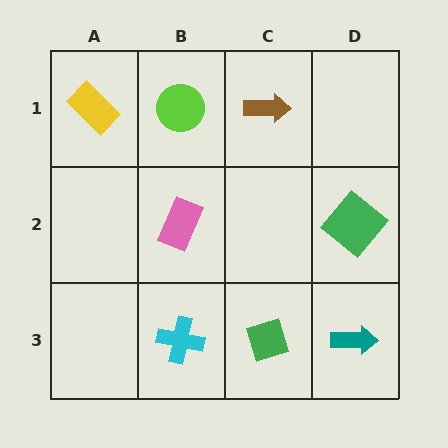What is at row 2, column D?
A green diamond.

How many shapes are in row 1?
3 shapes.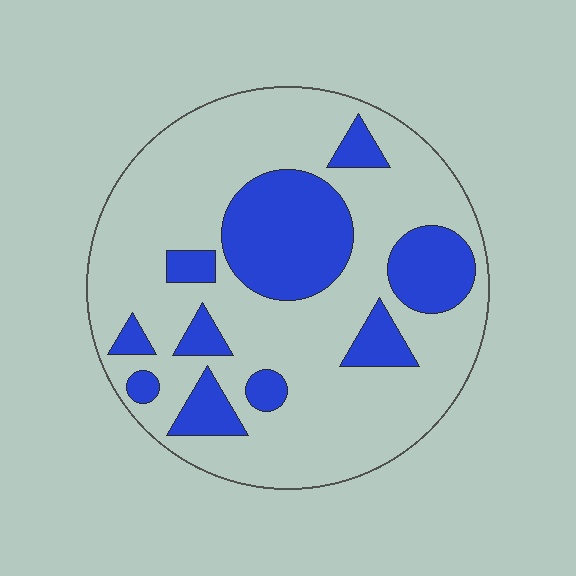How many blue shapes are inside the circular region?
10.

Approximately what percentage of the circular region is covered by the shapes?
Approximately 25%.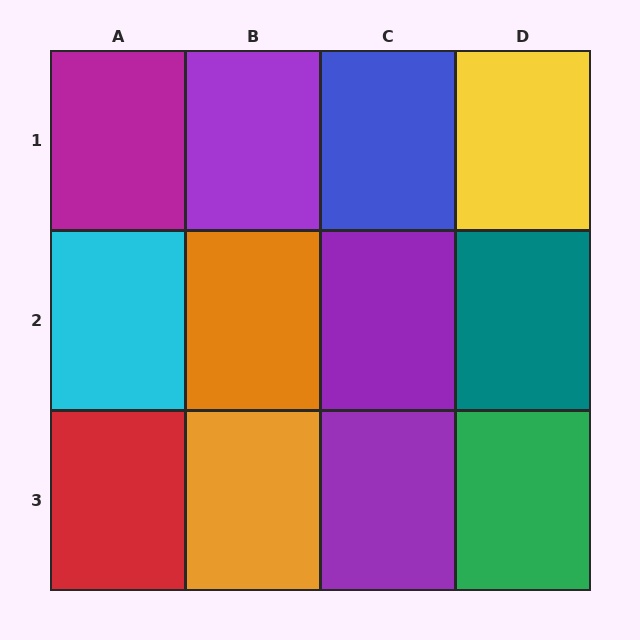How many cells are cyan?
1 cell is cyan.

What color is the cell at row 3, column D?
Green.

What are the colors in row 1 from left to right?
Magenta, purple, blue, yellow.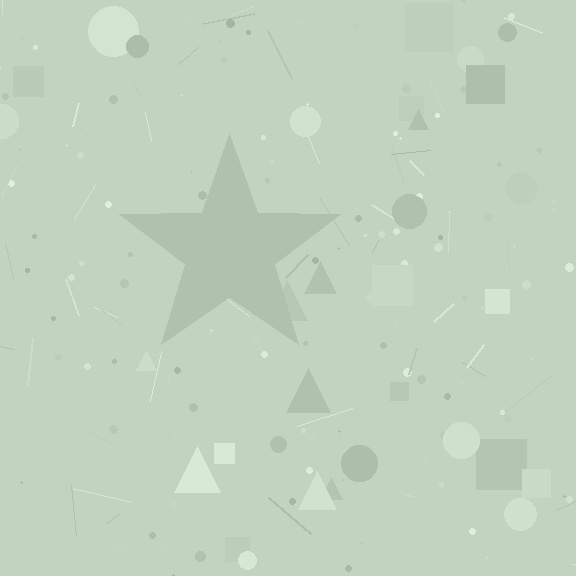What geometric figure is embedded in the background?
A star is embedded in the background.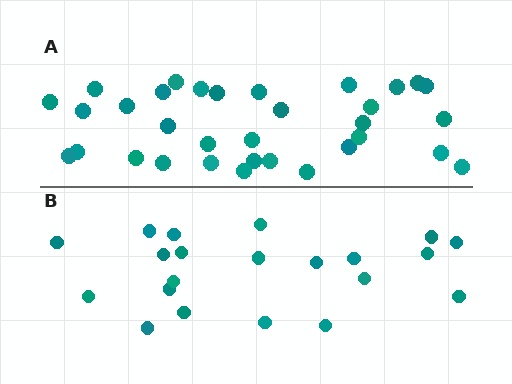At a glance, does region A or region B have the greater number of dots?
Region A (the top region) has more dots.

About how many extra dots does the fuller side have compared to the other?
Region A has roughly 12 or so more dots than region B.